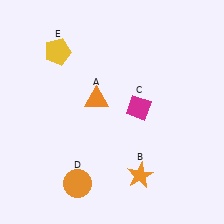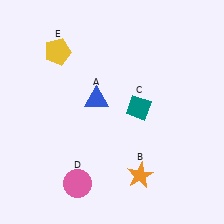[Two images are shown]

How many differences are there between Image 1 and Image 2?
There are 3 differences between the two images.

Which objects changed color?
A changed from orange to blue. C changed from magenta to teal. D changed from orange to pink.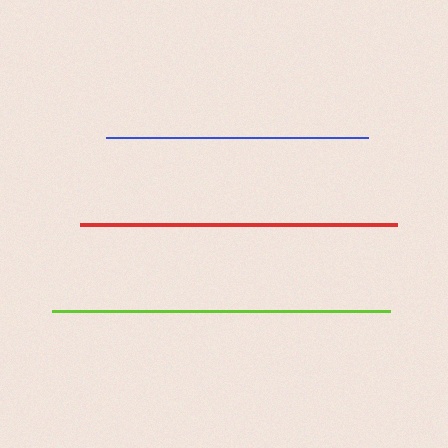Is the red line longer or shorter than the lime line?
The lime line is longer than the red line.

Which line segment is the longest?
The lime line is the longest at approximately 338 pixels.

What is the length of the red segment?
The red segment is approximately 317 pixels long.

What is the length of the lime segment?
The lime segment is approximately 338 pixels long.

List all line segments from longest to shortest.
From longest to shortest: lime, red, blue.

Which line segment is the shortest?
The blue line is the shortest at approximately 262 pixels.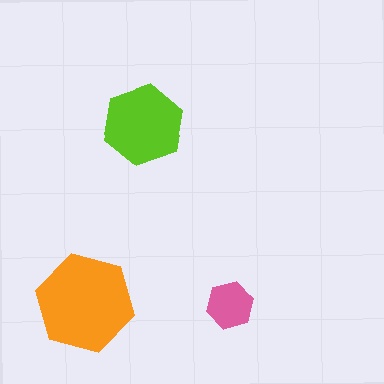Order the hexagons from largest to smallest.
the orange one, the lime one, the pink one.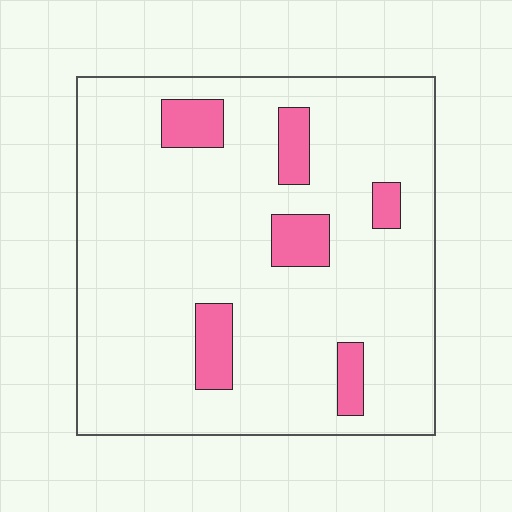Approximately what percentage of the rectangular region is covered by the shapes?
Approximately 10%.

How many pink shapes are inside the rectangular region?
6.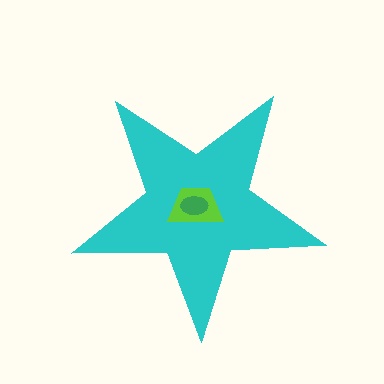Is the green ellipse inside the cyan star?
Yes.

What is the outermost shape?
The cyan star.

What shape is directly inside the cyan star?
The lime trapezoid.